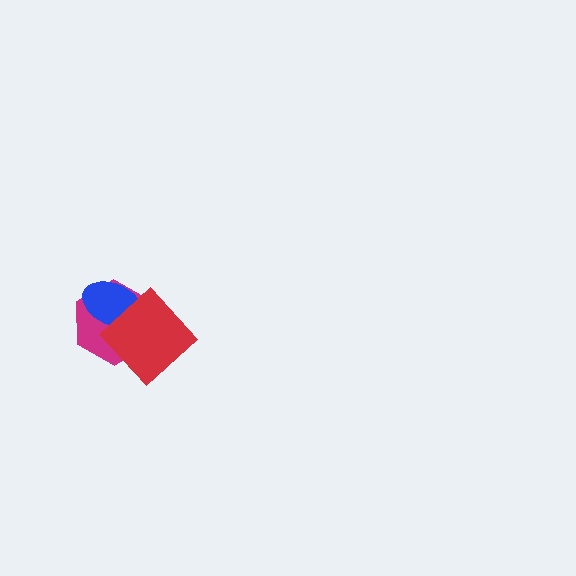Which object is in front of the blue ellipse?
The red diamond is in front of the blue ellipse.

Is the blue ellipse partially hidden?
Yes, it is partially covered by another shape.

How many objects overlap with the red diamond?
2 objects overlap with the red diamond.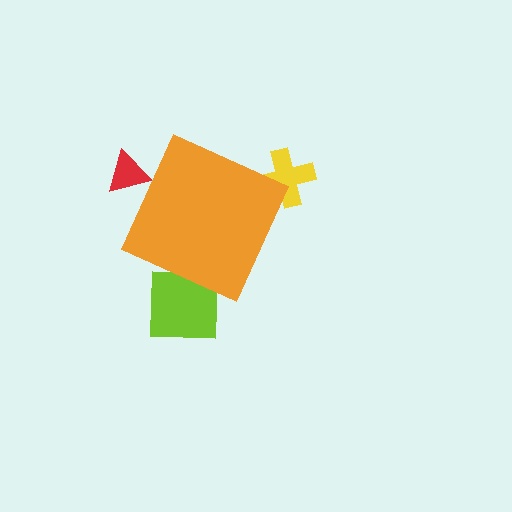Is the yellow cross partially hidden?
Yes, the yellow cross is partially hidden behind the orange diamond.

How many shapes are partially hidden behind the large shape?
3 shapes are partially hidden.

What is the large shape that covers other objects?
An orange diamond.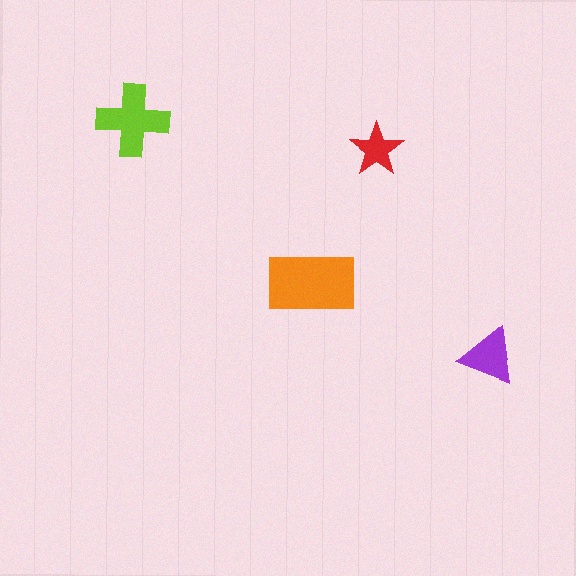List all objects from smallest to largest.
The red star, the purple triangle, the lime cross, the orange rectangle.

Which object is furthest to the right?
The purple triangle is rightmost.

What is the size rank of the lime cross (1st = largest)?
2nd.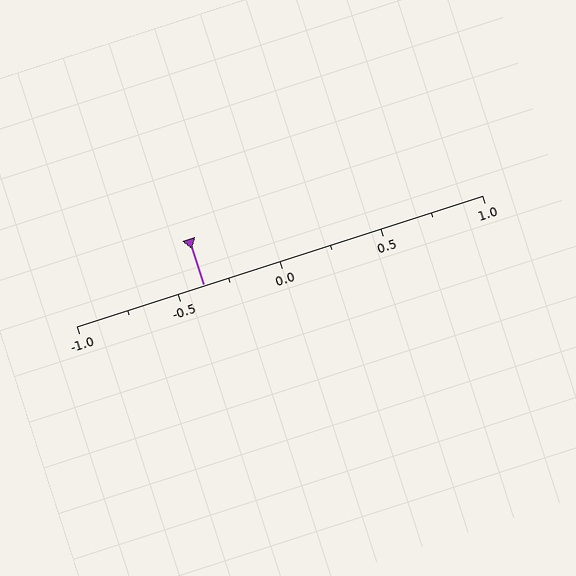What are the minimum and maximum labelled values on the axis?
The axis runs from -1.0 to 1.0.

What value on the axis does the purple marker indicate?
The marker indicates approximately -0.38.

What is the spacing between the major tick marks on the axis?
The major ticks are spaced 0.5 apart.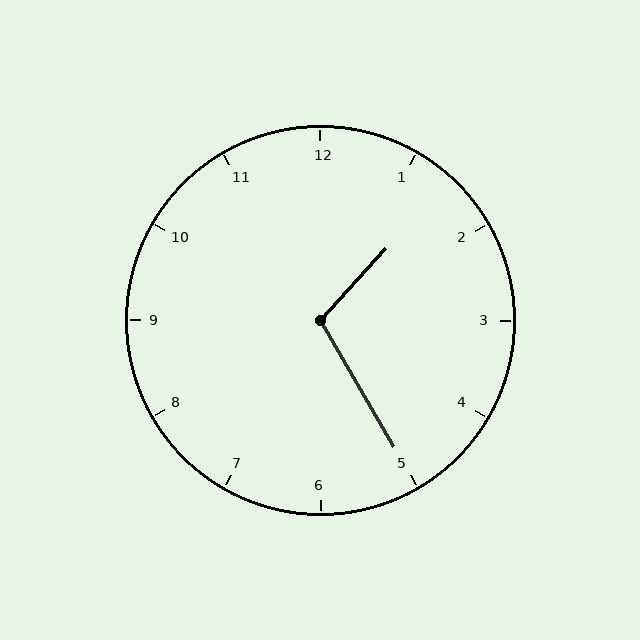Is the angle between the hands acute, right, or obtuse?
It is obtuse.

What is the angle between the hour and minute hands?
Approximately 108 degrees.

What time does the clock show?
1:25.